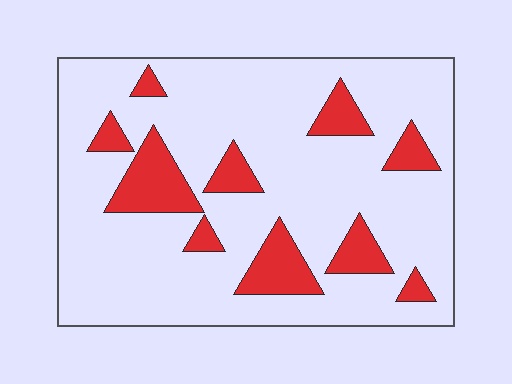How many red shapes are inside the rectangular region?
10.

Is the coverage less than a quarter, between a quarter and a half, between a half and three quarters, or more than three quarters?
Less than a quarter.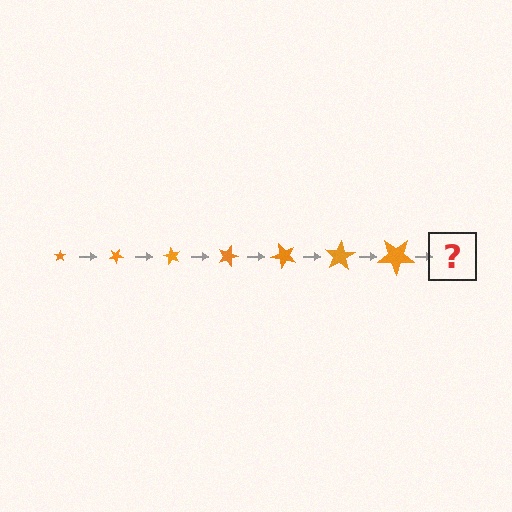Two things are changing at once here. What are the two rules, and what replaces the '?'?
The two rules are that the star grows larger each step and it rotates 30 degrees each step. The '?' should be a star, larger than the previous one and rotated 210 degrees from the start.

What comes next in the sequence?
The next element should be a star, larger than the previous one and rotated 210 degrees from the start.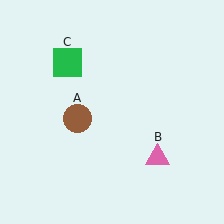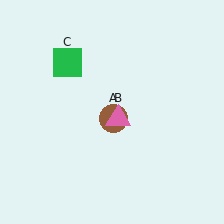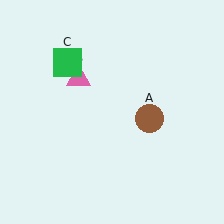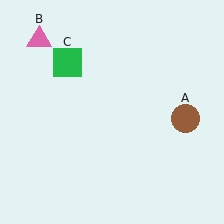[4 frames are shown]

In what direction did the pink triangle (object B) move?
The pink triangle (object B) moved up and to the left.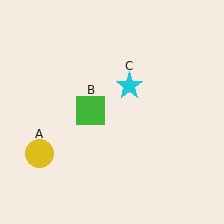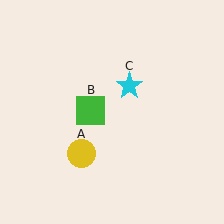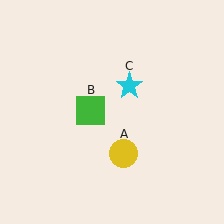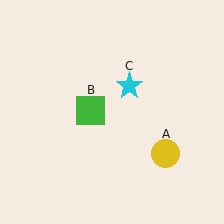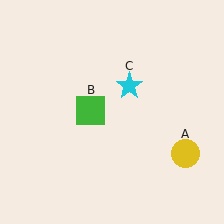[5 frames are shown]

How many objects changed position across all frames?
1 object changed position: yellow circle (object A).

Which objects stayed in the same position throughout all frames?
Green square (object B) and cyan star (object C) remained stationary.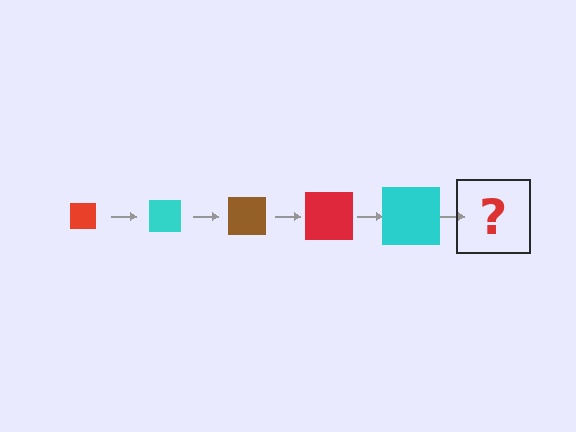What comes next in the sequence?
The next element should be a brown square, larger than the previous one.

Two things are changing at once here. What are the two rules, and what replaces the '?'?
The two rules are that the square grows larger each step and the color cycles through red, cyan, and brown. The '?' should be a brown square, larger than the previous one.